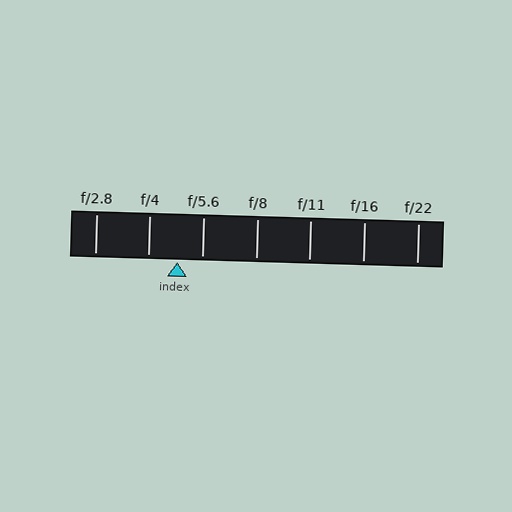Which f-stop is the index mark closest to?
The index mark is closest to f/5.6.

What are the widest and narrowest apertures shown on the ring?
The widest aperture shown is f/2.8 and the narrowest is f/22.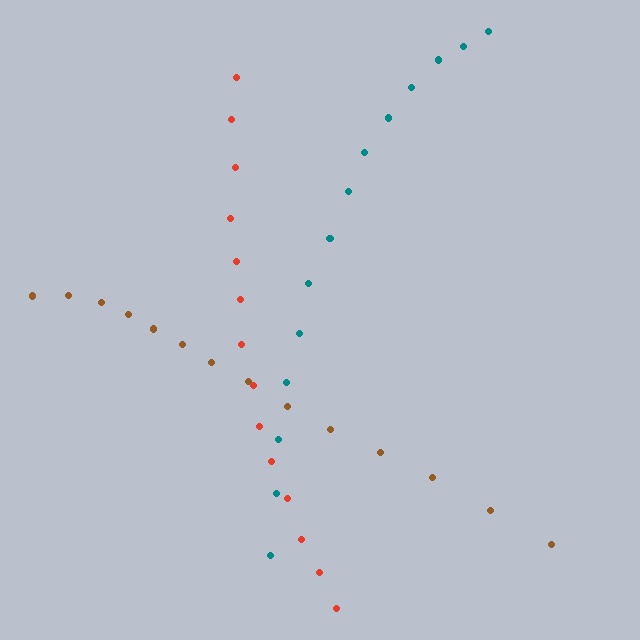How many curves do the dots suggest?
There are 3 distinct paths.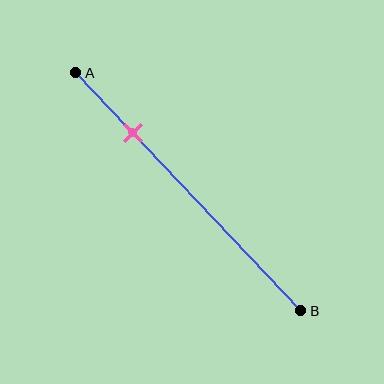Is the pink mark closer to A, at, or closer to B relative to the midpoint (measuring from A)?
The pink mark is closer to point A than the midpoint of segment AB.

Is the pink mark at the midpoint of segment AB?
No, the mark is at about 25% from A, not at the 50% midpoint.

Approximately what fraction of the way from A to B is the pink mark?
The pink mark is approximately 25% of the way from A to B.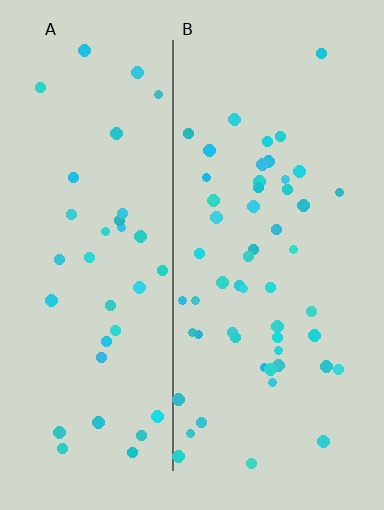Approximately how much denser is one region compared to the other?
Approximately 1.4× — region B over region A.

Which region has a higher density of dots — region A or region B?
B (the right).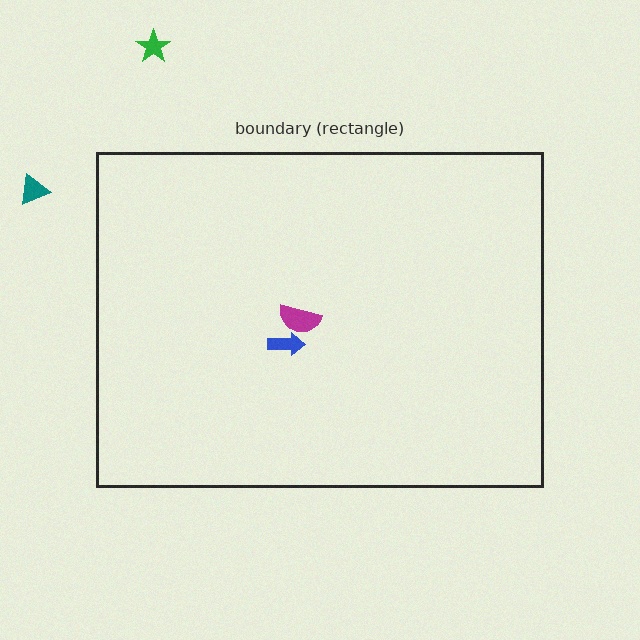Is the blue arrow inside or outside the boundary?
Inside.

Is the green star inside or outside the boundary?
Outside.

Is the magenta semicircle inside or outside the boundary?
Inside.